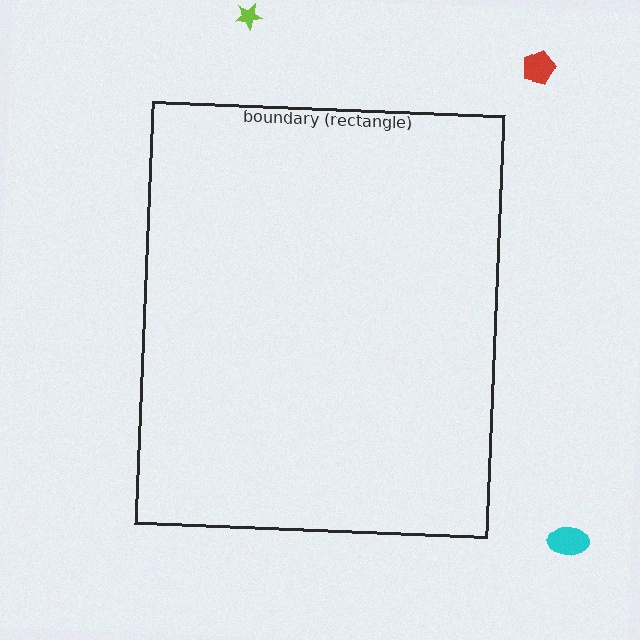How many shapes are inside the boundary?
0 inside, 3 outside.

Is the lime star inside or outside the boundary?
Outside.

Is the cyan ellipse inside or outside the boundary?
Outside.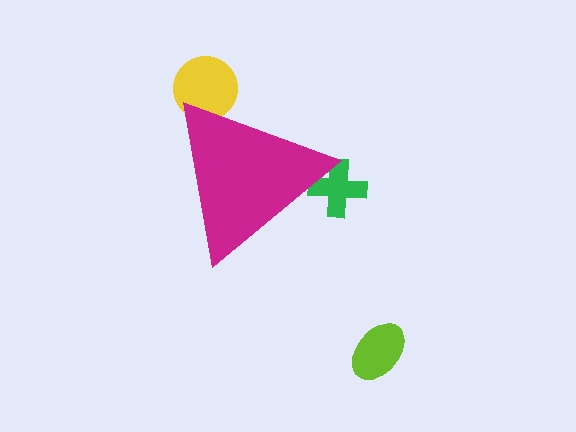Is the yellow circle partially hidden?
Yes, the yellow circle is partially hidden behind the magenta triangle.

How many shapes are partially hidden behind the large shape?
2 shapes are partially hidden.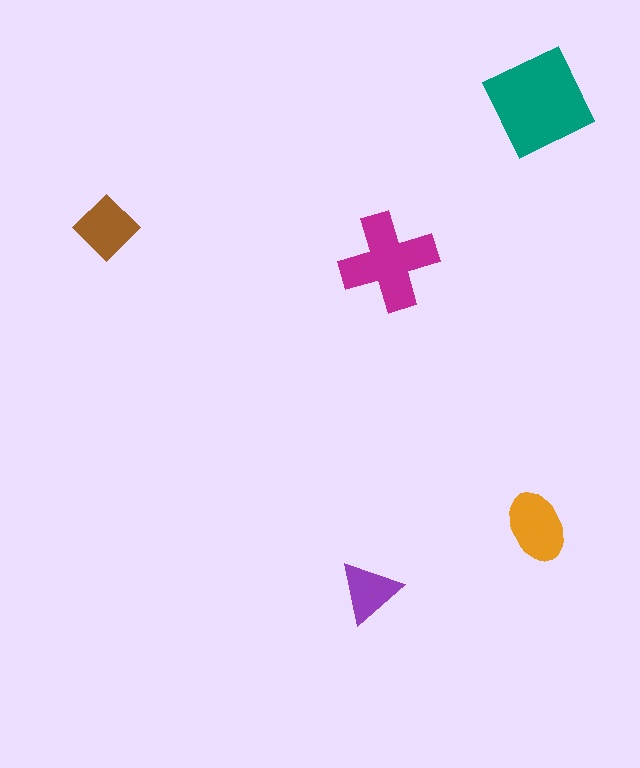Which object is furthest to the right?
The teal square is rightmost.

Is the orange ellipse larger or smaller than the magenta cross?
Smaller.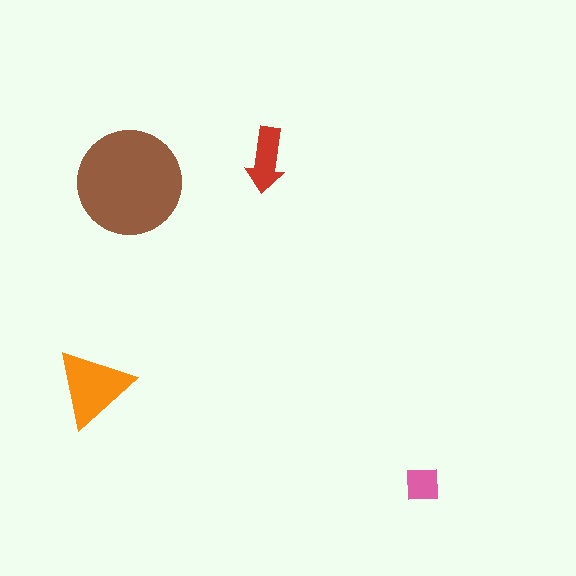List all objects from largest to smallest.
The brown circle, the orange triangle, the red arrow, the pink square.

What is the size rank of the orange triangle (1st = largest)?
2nd.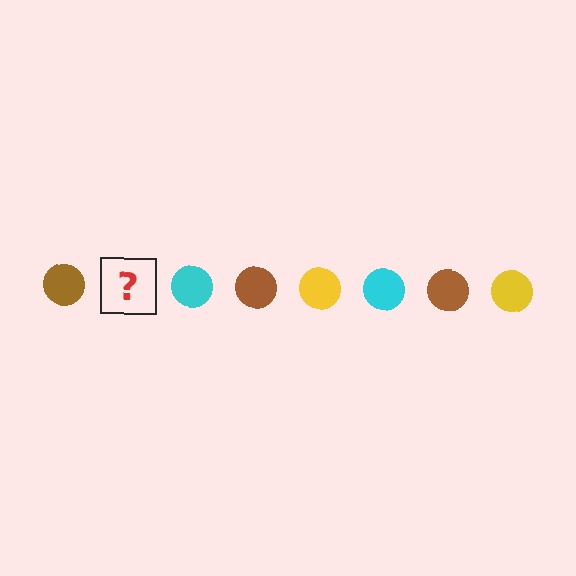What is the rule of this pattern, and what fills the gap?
The rule is that the pattern cycles through brown, yellow, cyan circles. The gap should be filled with a yellow circle.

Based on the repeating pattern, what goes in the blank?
The blank should be a yellow circle.